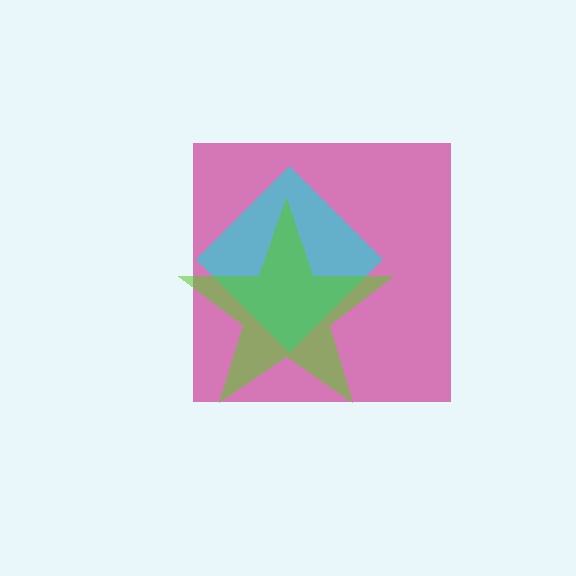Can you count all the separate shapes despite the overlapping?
Yes, there are 3 separate shapes.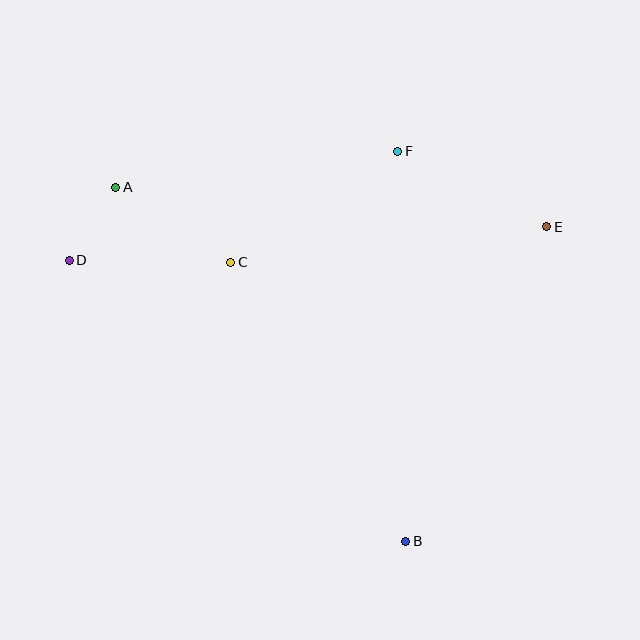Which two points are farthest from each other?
Points D and E are farthest from each other.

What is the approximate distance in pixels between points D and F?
The distance between D and F is approximately 346 pixels.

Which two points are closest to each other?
Points A and D are closest to each other.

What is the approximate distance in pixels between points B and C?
The distance between B and C is approximately 329 pixels.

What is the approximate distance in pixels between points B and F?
The distance between B and F is approximately 390 pixels.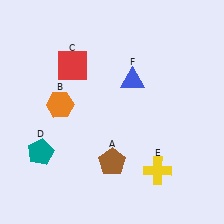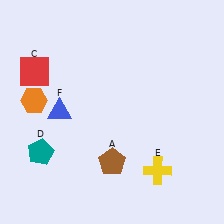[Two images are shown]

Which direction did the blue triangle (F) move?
The blue triangle (F) moved left.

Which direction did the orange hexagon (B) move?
The orange hexagon (B) moved left.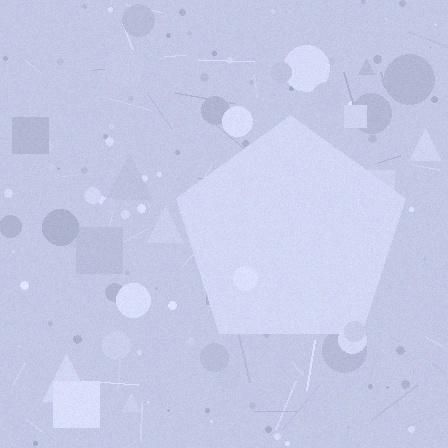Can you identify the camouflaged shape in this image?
The camouflaged shape is a pentagon.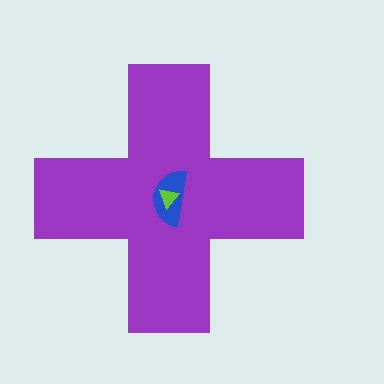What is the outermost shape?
The purple cross.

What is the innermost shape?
The lime triangle.